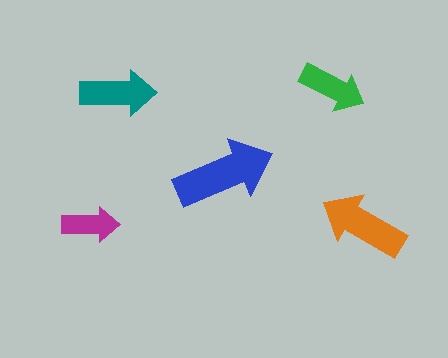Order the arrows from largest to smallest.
the blue one, the orange one, the teal one, the green one, the magenta one.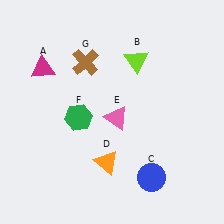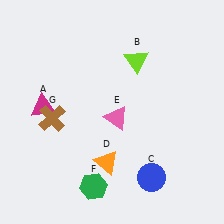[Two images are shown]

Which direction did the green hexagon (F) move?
The green hexagon (F) moved down.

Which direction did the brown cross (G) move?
The brown cross (G) moved down.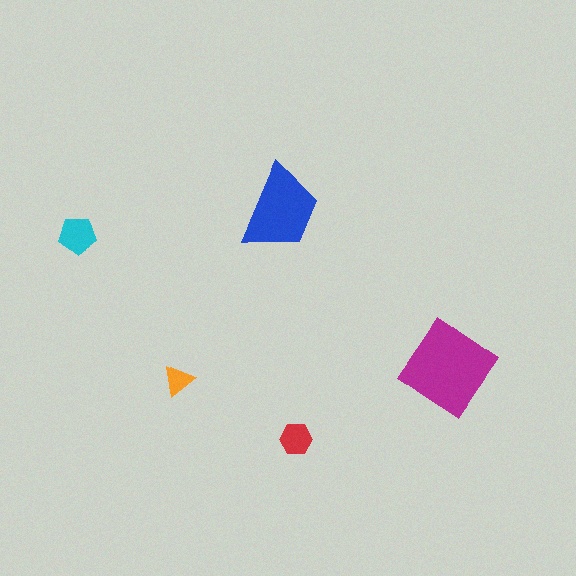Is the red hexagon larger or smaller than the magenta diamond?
Smaller.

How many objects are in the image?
There are 5 objects in the image.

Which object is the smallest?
The orange triangle.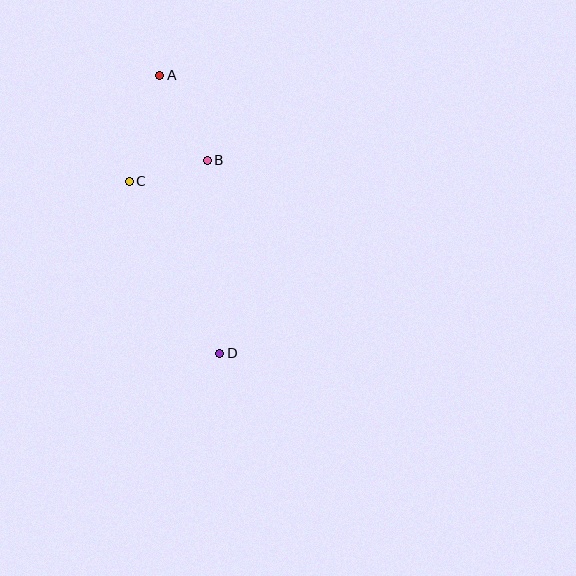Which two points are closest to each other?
Points B and C are closest to each other.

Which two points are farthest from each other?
Points A and D are farthest from each other.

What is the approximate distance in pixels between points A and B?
The distance between A and B is approximately 97 pixels.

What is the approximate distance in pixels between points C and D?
The distance between C and D is approximately 194 pixels.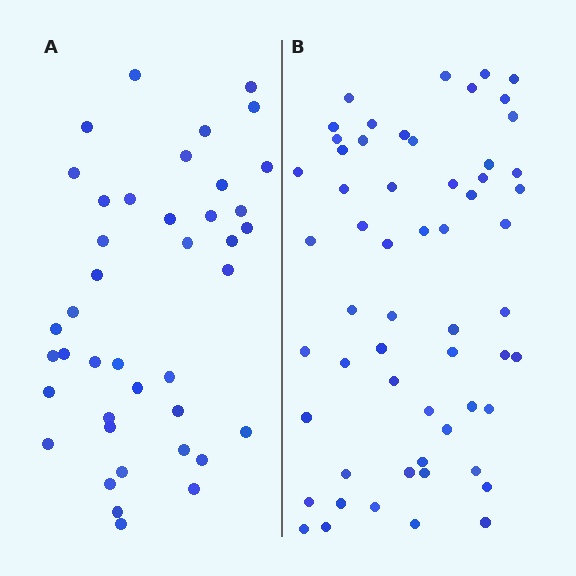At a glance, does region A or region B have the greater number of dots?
Region B (the right region) has more dots.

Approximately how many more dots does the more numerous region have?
Region B has approximately 15 more dots than region A.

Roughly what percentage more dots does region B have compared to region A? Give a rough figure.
About 40% more.